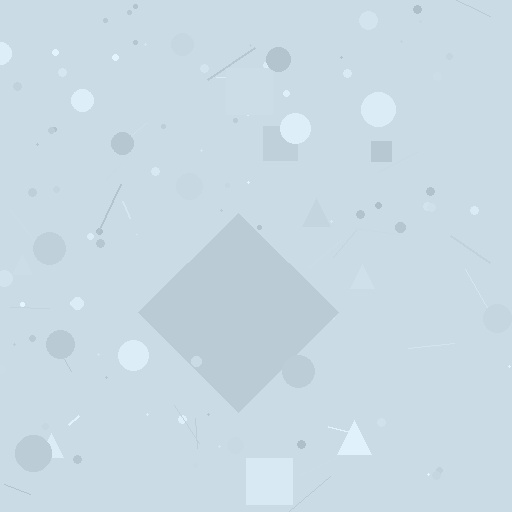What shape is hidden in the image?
A diamond is hidden in the image.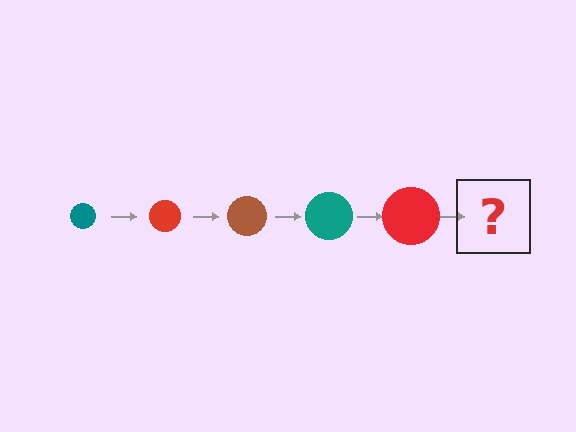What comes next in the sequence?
The next element should be a brown circle, larger than the previous one.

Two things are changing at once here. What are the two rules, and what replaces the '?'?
The two rules are that the circle grows larger each step and the color cycles through teal, red, and brown. The '?' should be a brown circle, larger than the previous one.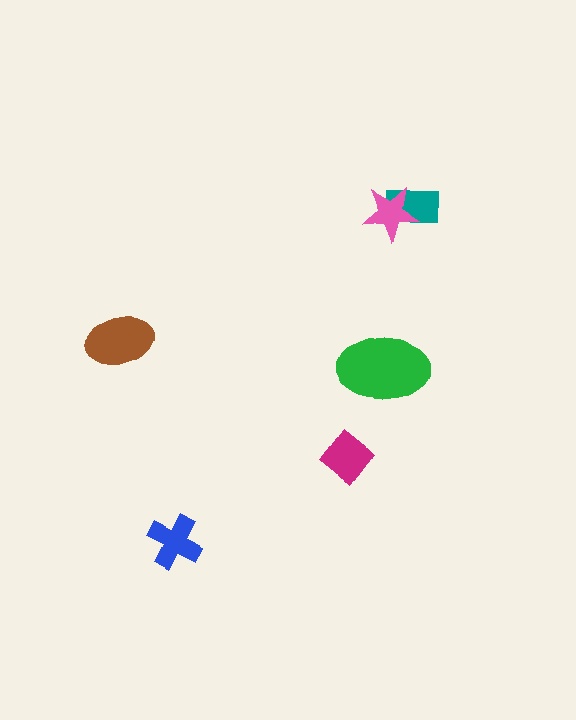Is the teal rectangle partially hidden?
Yes, it is partially covered by another shape.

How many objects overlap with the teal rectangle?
1 object overlaps with the teal rectangle.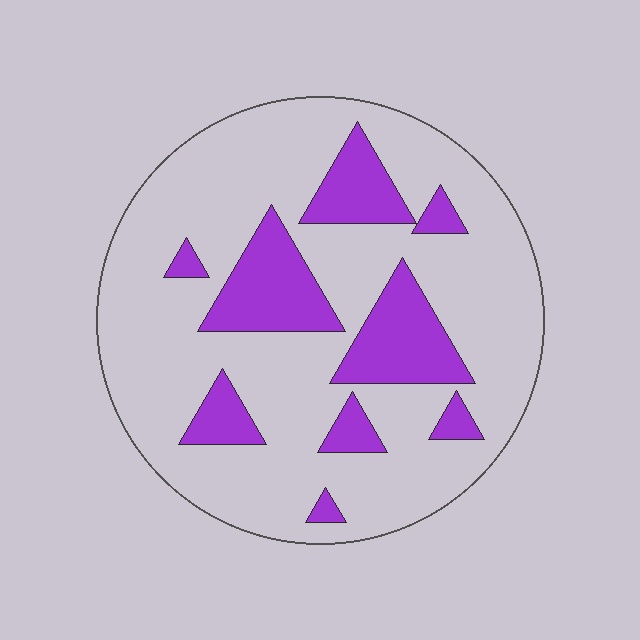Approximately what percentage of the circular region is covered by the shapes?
Approximately 20%.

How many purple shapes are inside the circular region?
9.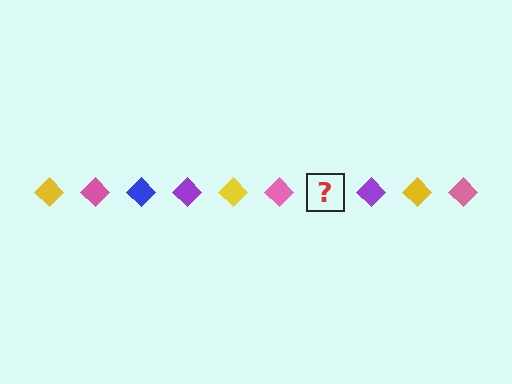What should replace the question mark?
The question mark should be replaced with a blue diamond.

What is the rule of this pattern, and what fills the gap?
The rule is that the pattern cycles through yellow, pink, blue, purple diamonds. The gap should be filled with a blue diamond.